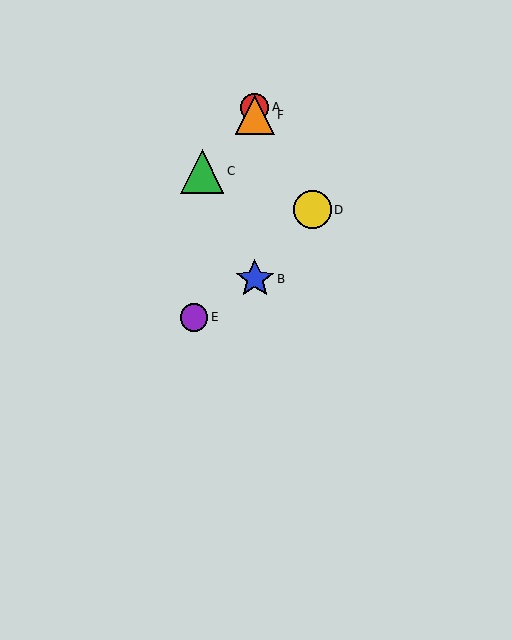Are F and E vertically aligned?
No, F is at x≈255 and E is at x≈194.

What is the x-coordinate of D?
Object D is at x≈313.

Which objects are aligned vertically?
Objects A, B, F are aligned vertically.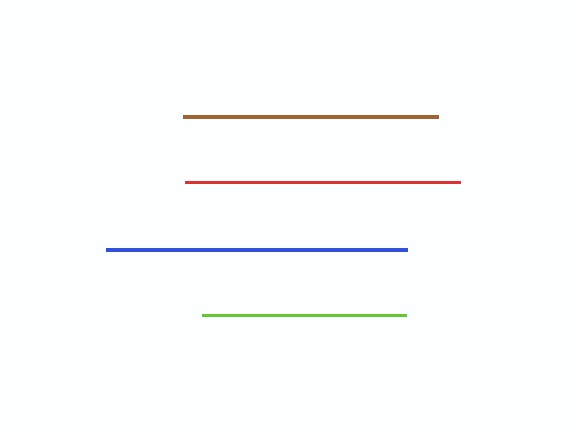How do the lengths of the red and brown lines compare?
The red and brown lines are approximately the same length.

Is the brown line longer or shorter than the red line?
The red line is longer than the brown line.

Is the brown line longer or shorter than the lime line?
The brown line is longer than the lime line.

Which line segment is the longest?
The blue line is the longest at approximately 301 pixels.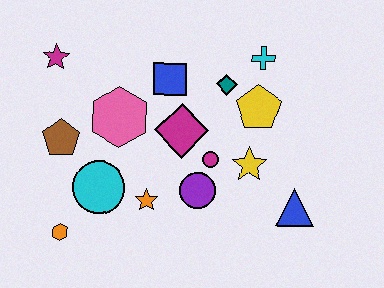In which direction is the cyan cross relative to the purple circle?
The cyan cross is above the purple circle.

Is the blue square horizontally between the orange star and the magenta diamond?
Yes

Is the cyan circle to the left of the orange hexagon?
No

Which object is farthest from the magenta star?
The blue triangle is farthest from the magenta star.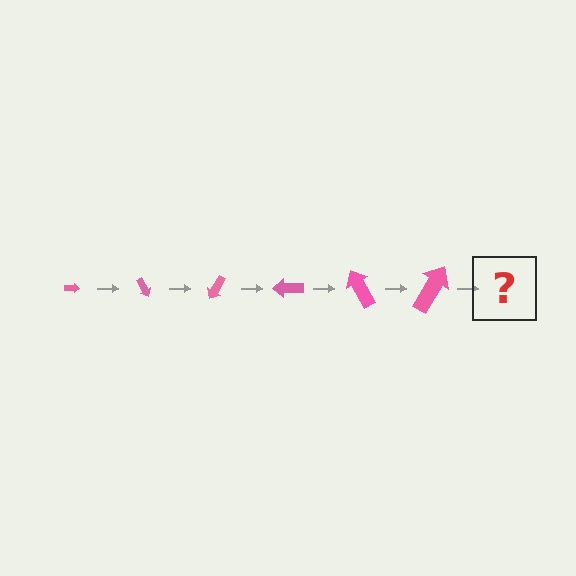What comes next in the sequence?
The next element should be an arrow, larger than the previous one and rotated 360 degrees from the start.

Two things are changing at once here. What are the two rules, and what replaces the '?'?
The two rules are that the arrow grows larger each step and it rotates 60 degrees each step. The '?' should be an arrow, larger than the previous one and rotated 360 degrees from the start.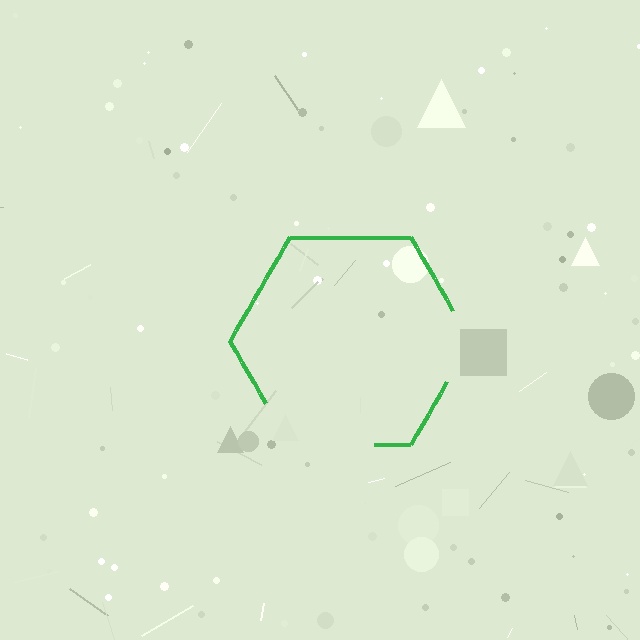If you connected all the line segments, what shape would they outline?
They would outline a hexagon.